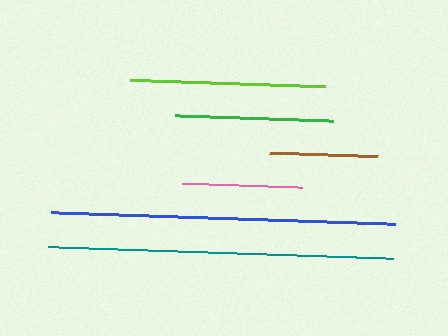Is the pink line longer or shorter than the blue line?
The blue line is longer than the pink line.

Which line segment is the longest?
The teal line is the longest at approximately 345 pixels.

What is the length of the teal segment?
The teal segment is approximately 345 pixels long.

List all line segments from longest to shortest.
From longest to shortest: teal, blue, lime, green, pink, brown.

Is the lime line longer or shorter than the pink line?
The lime line is longer than the pink line.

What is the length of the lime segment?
The lime segment is approximately 194 pixels long.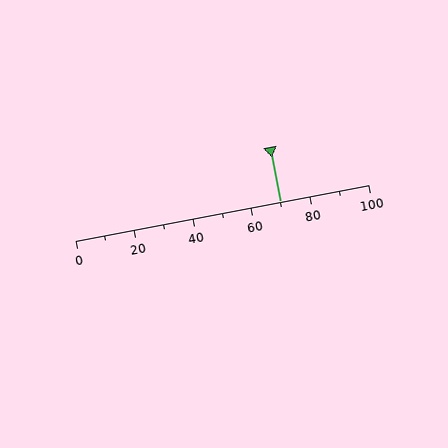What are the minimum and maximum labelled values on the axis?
The axis runs from 0 to 100.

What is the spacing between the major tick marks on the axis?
The major ticks are spaced 20 apart.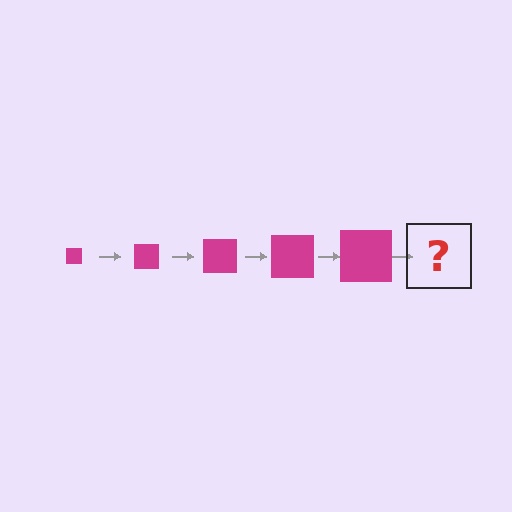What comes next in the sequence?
The next element should be a magenta square, larger than the previous one.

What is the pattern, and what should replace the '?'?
The pattern is that the square gets progressively larger each step. The '?' should be a magenta square, larger than the previous one.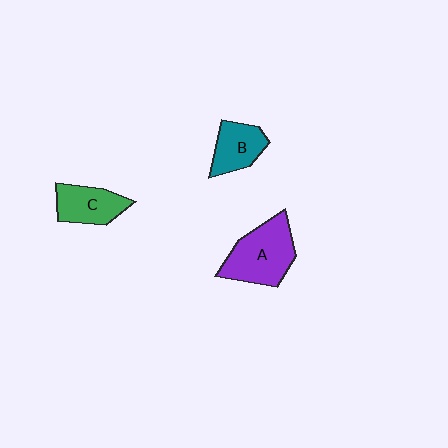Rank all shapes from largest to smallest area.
From largest to smallest: A (purple), C (green), B (teal).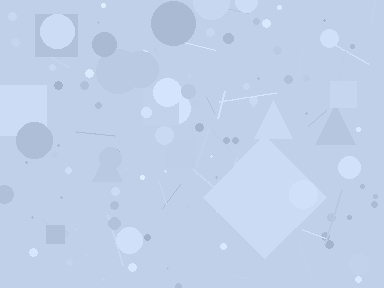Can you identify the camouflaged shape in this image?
The camouflaged shape is a diamond.